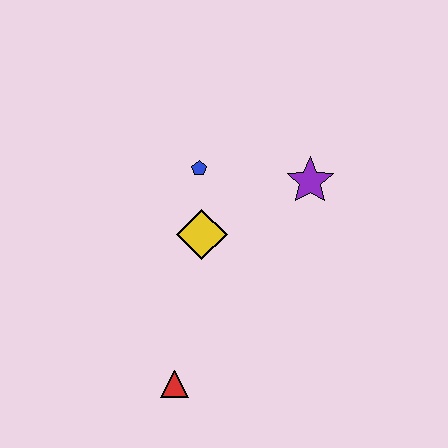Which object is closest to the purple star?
The blue pentagon is closest to the purple star.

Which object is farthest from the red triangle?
The purple star is farthest from the red triangle.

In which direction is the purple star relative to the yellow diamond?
The purple star is to the right of the yellow diamond.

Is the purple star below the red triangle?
No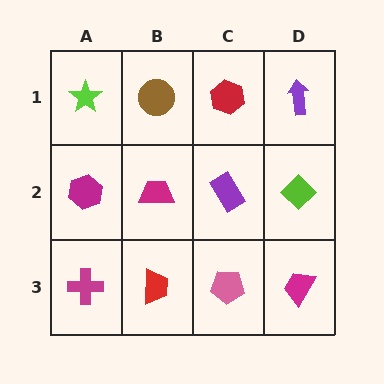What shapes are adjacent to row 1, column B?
A magenta trapezoid (row 2, column B), a lime star (row 1, column A), a red hexagon (row 1, column C).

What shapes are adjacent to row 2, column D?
A purple arrow (row 1, column D), a magenta trapezoid (row 3, column D), a purple rectangle (row 2, column C).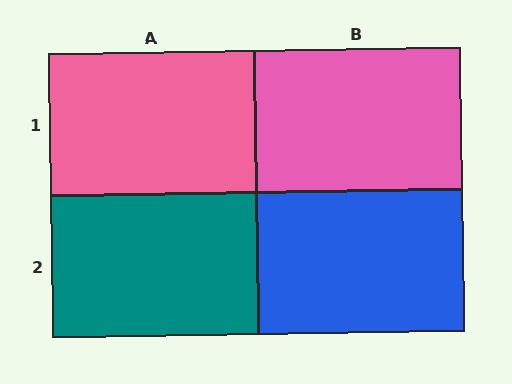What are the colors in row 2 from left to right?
Teal, blue.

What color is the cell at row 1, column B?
Pink.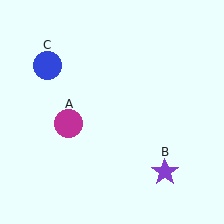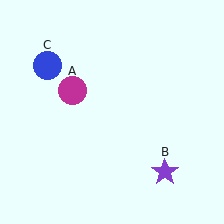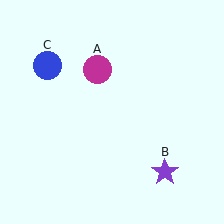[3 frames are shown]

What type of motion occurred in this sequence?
The magenta circle (object A) rotated clockwise around the center of the scene.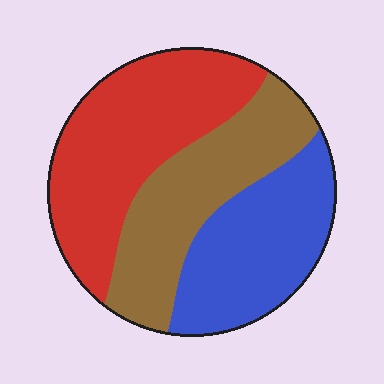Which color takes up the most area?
Red, at roughly 40%.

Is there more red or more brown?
Red.